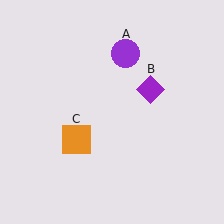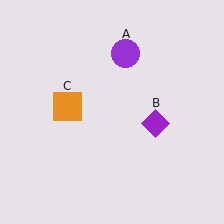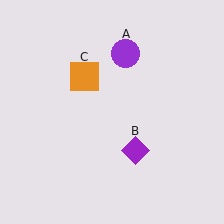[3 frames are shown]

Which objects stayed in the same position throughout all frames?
Purple circle (object A) remained stationary.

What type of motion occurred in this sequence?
The purple diamond (object B), orange square (object C) rotated clockwise around the center of the scene.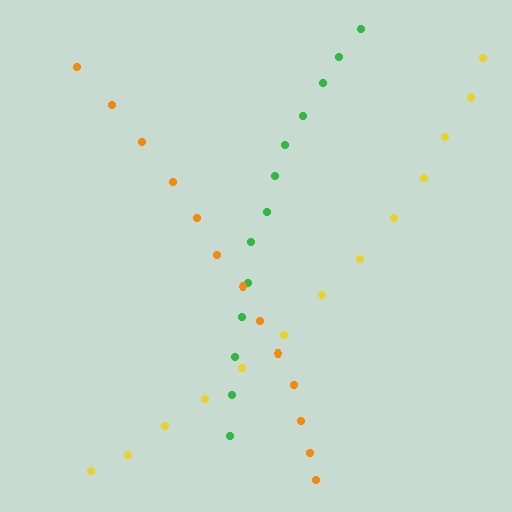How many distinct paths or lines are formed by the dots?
There are 3 distinct paths.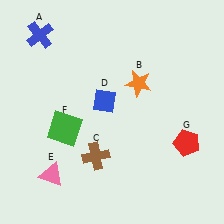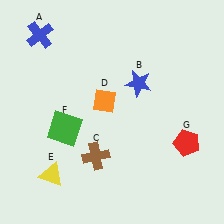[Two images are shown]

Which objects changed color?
B changed from orange to blue. D changed from blue to orange. E changed from pink to yellow.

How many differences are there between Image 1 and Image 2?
There are 3 differences between the two images.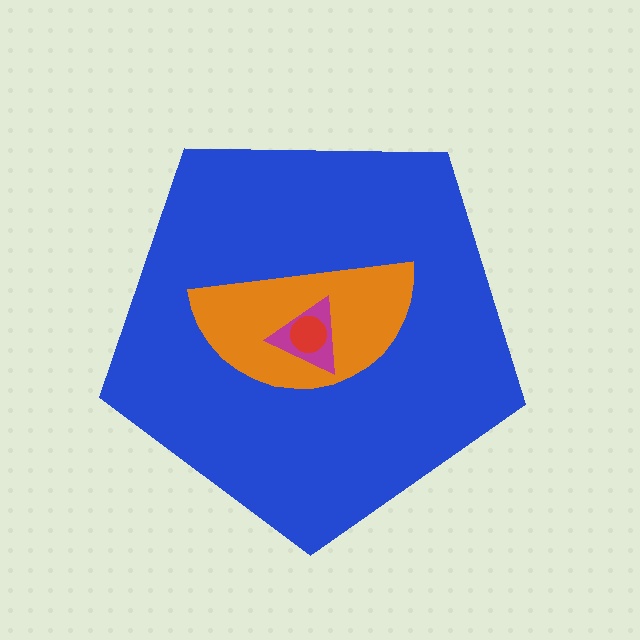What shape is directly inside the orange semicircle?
The magenta triangle.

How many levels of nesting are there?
4.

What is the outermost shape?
The blue pentagon.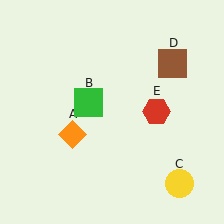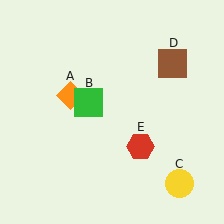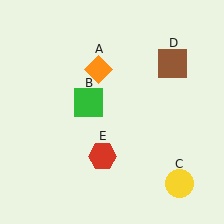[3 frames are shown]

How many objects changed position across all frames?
2 objects changed position: orange diamond (object A), red hexagon (object E).